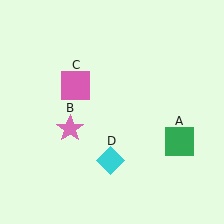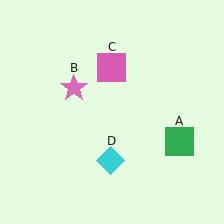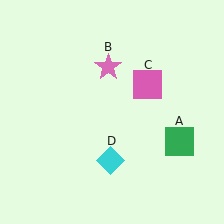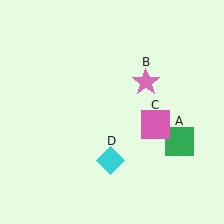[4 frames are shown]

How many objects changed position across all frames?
2 objects changed position: pink star (object B), pink square (object C).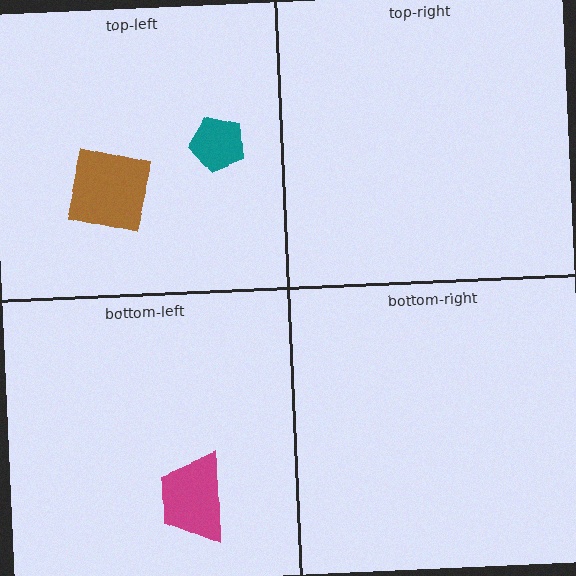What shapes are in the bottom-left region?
The magenta trapezoid.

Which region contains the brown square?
The top-left region.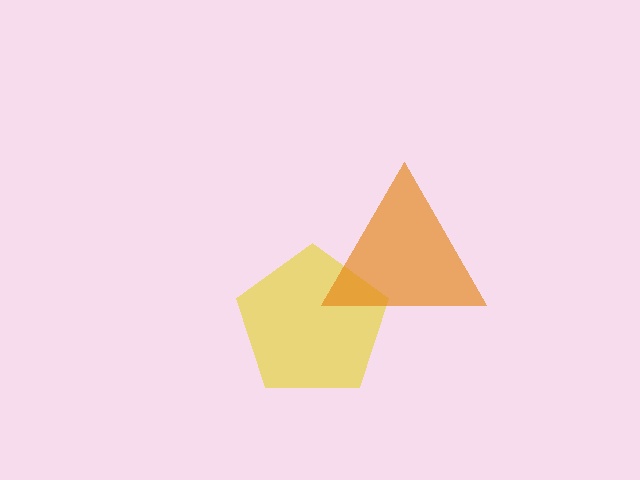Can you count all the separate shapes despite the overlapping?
Yes, there are 2 separate shapes.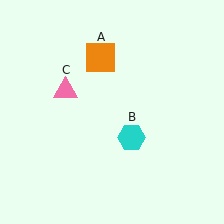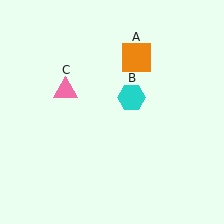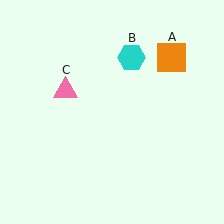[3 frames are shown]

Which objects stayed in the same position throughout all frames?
Pink triangle (object C) remained stationary.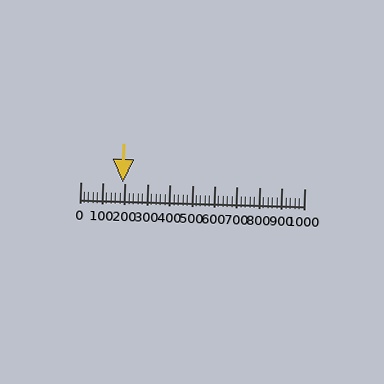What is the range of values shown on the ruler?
The ruler shows values from 0 to 1000.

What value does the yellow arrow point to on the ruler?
The yellow arrow points to approximately 188.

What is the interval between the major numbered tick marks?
The major tick marks are spaced 100 units apart.